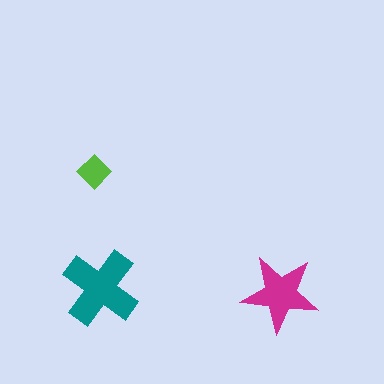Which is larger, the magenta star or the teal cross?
The teal cross.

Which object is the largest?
The teal cross.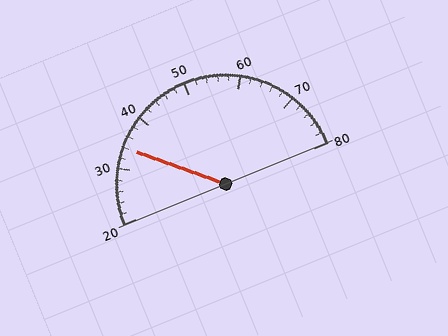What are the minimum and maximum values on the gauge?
The gauge ranges from 20 to 80.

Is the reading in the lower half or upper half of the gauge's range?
The reading is in the lower half of the range (20 to 80).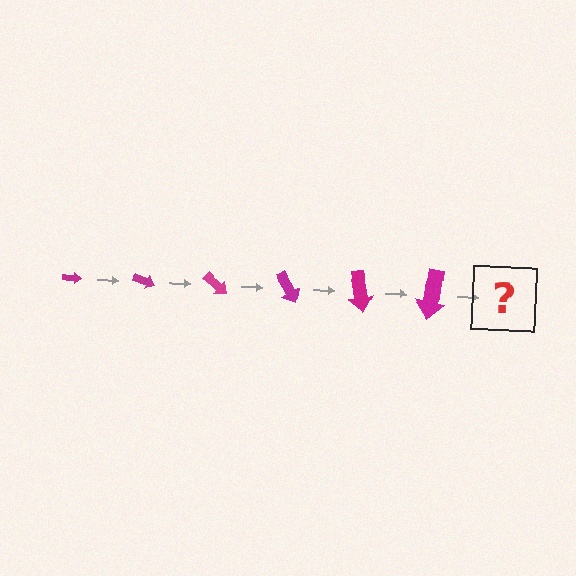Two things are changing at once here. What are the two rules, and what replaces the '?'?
The two rules are that the arrow grows larger each step and it rotates 20 degrees each step. The '?' should be an arrow, larger than the previous one and rotated 120 degrees from the start.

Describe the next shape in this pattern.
It should be an arrow, larger than the previous one and rotated 120 degrees from the start.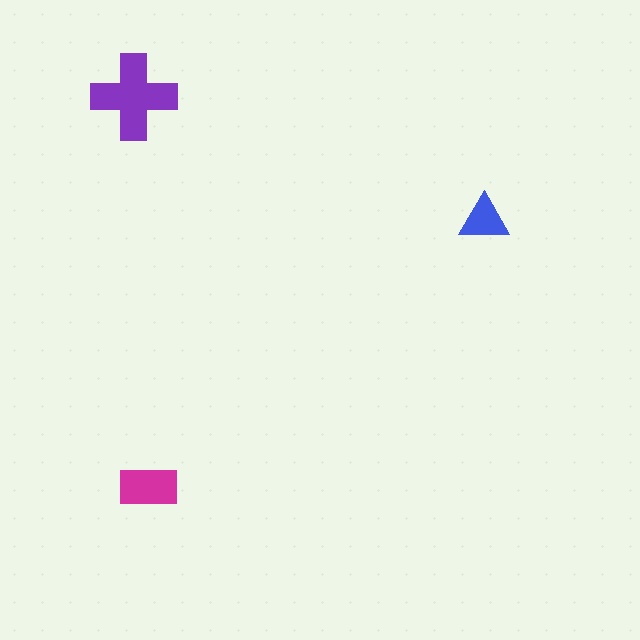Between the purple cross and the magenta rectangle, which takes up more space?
The purple cross.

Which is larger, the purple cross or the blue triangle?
The purple cross.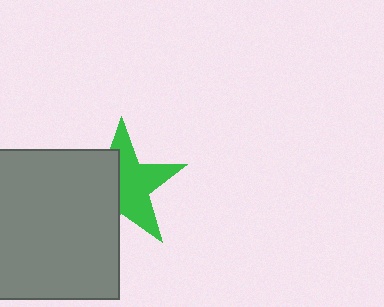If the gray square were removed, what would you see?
You would see the complete green star.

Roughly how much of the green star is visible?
About half of it is visible (roughly 56%).